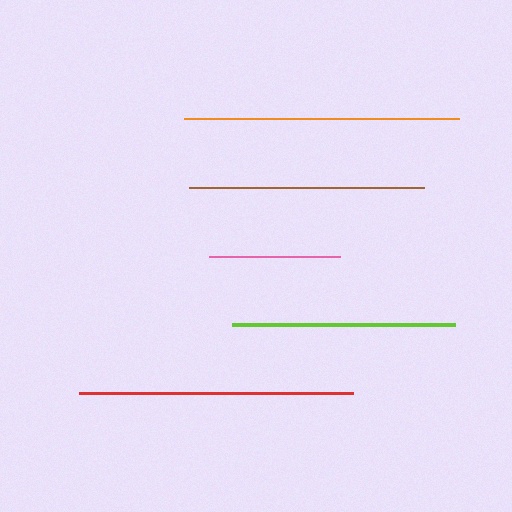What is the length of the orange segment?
The orange segment is approximately 275 pixels long.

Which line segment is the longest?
The orange line is the longest at approximately 275 pixels.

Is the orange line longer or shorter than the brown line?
The orange line is longer than the brown line.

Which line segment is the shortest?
The pink line is the shortest at approximately 131 pixels.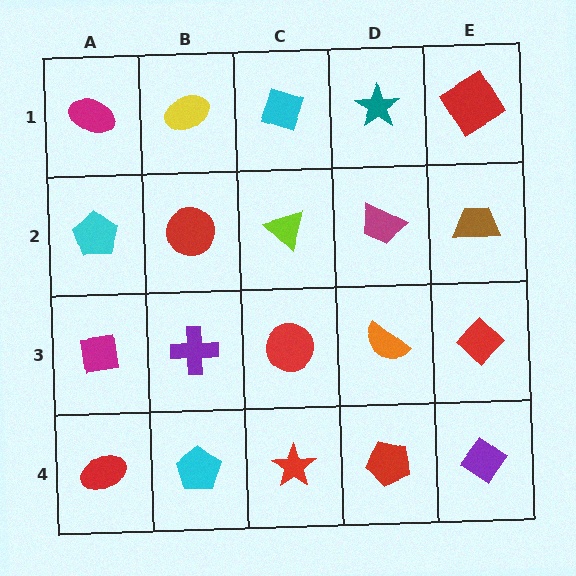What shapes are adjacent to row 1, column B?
A red circle (row 2, column B), a magenta ellipse (row 1, column A), a cyan diamond (row 1, column C).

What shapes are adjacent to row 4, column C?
A red circle (row 3, column C), a cyan pentagon (row 4, column B), a red pentagon (row 4, column D).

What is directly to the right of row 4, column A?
A cyan pentagon.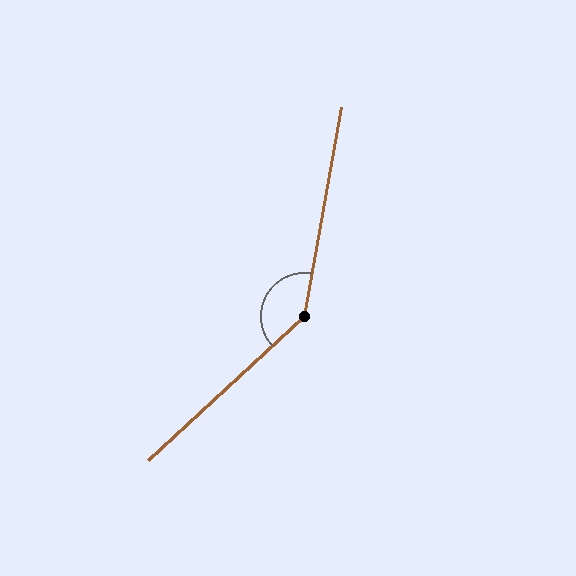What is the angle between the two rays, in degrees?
Approximately 143 degrees.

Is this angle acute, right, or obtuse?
It is obtuse.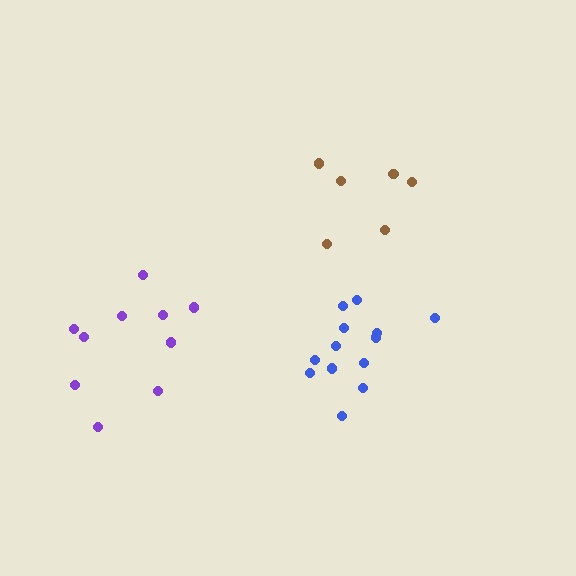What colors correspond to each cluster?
The clusters are colored: brown, blue, purple.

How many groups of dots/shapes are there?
There are 3 groups.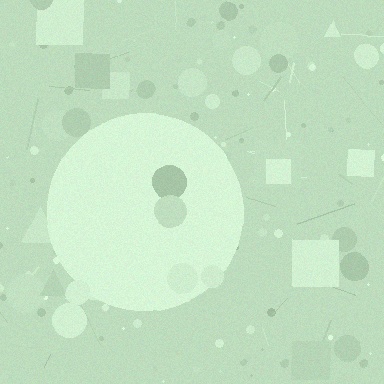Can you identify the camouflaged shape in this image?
The camouflaged shape is a circle.